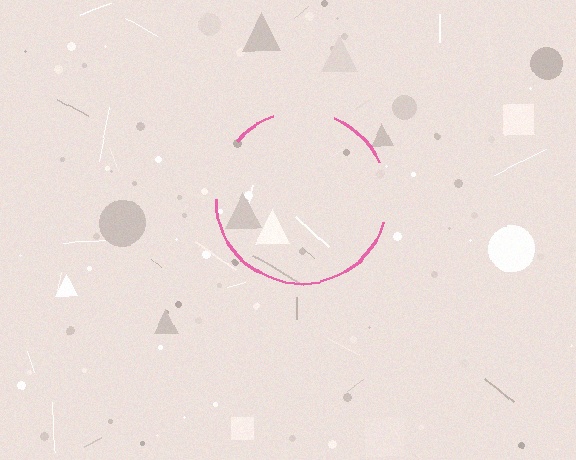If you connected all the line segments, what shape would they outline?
They would outline a circle.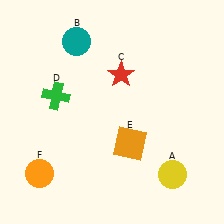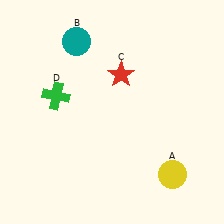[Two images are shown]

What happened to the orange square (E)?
The orange square (E) was removed in Image 2. It was in the bottom-right area of Image 1.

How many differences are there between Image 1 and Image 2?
There are 2 differences between the two images.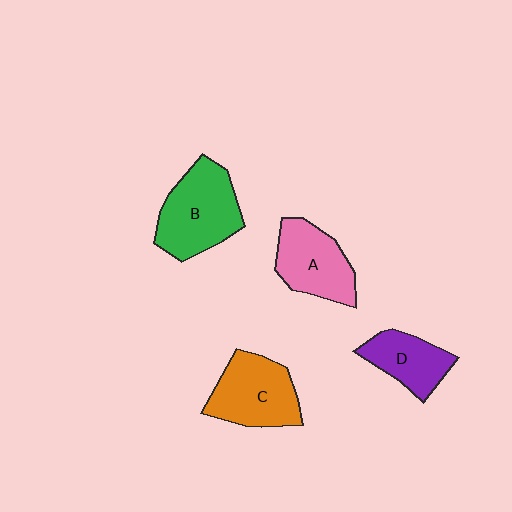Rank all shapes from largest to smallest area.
From largest to smallest: B (green), C (orange), A (pink), D (purple).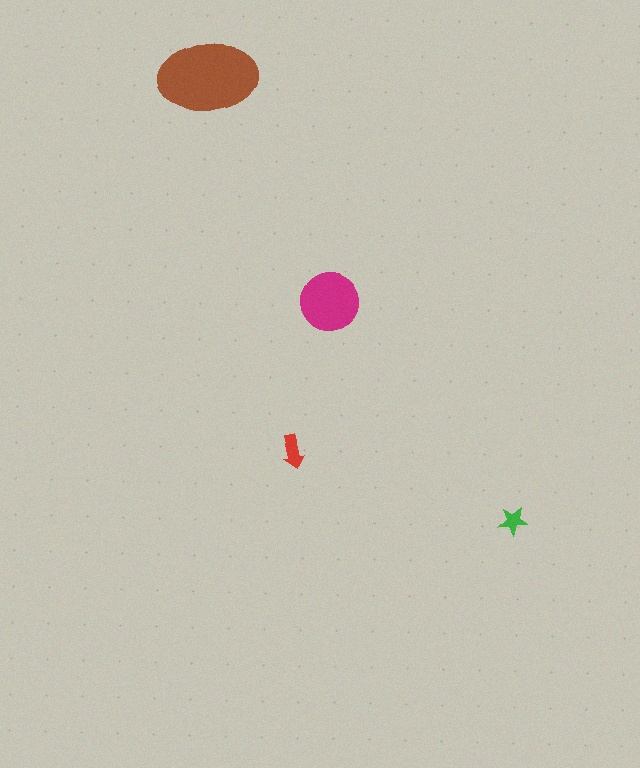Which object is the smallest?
The green star.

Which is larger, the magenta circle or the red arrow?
The magenta circle.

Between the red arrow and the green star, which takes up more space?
The red arrow.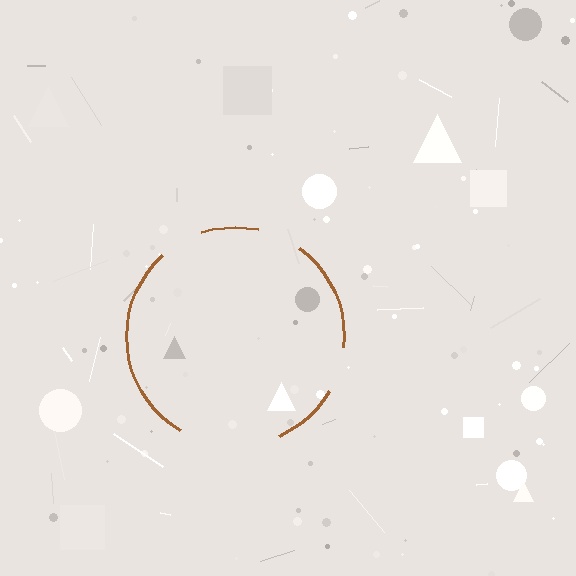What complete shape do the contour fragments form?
The contour fragments form a circle.